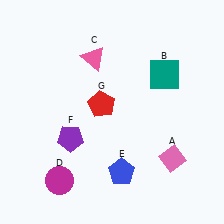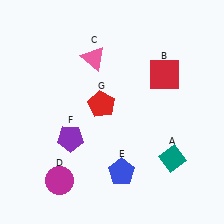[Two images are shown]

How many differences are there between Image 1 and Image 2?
There are 2 differences between the two images.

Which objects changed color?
A changed from pink to teal. B changed from teal to red.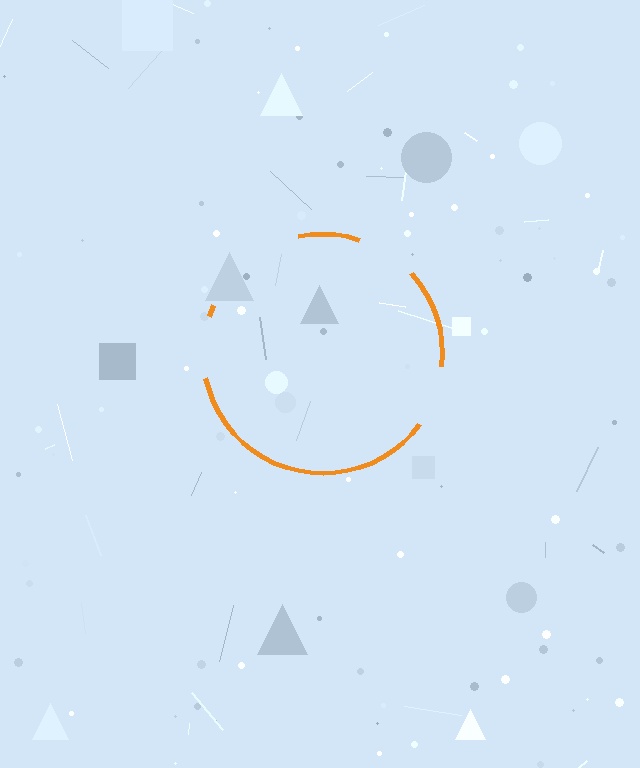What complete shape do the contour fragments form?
The contour fragments form a circle.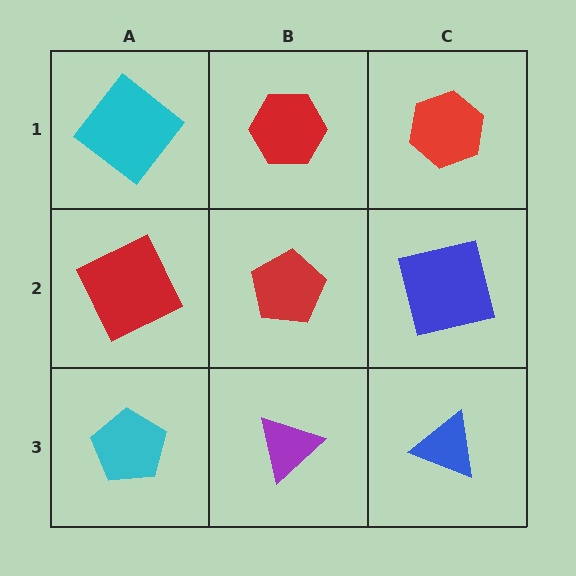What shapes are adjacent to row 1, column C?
A blue square (row 2, column C), a red hexagon (row 1, column B).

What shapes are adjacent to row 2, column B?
A red hexagon (row 1, column B), a purple triangle (row 3, column B), a red square (row 2, column A), a blue square (row 2, column C).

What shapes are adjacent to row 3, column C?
A blue square (row 2, column C), a purple triangle (row 3, column B).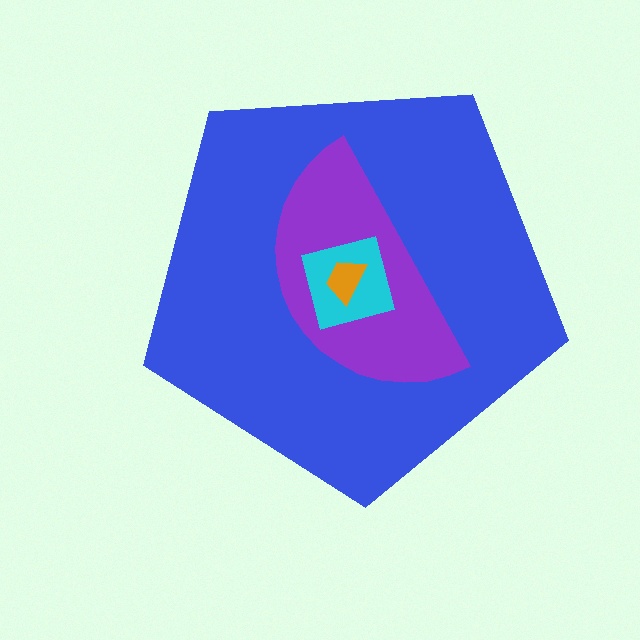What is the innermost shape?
The orange trapezoid.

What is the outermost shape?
The blue pentagon.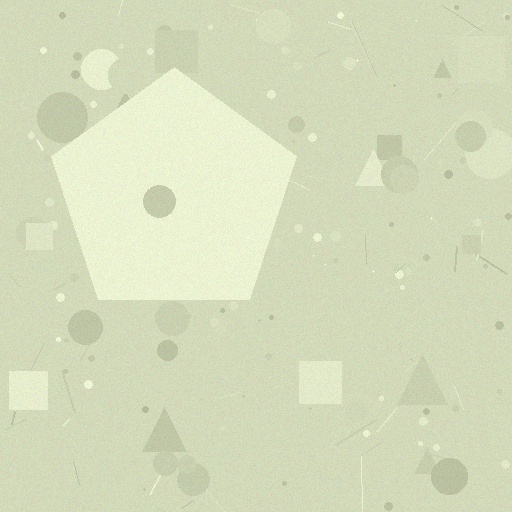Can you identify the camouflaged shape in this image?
The camouflaged shape is a pentagon.